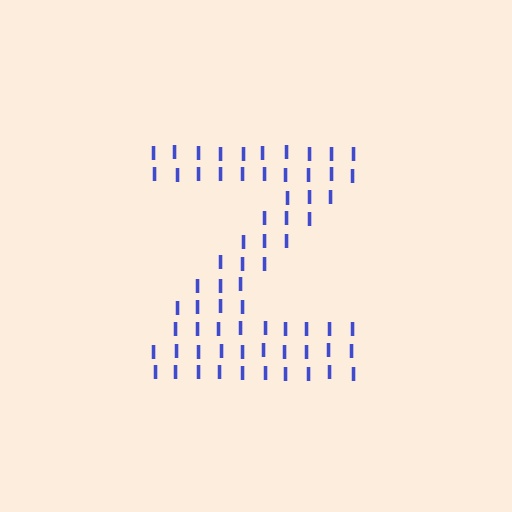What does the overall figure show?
The overall figure shows the letter Z.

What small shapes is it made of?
It is made of small letter I's.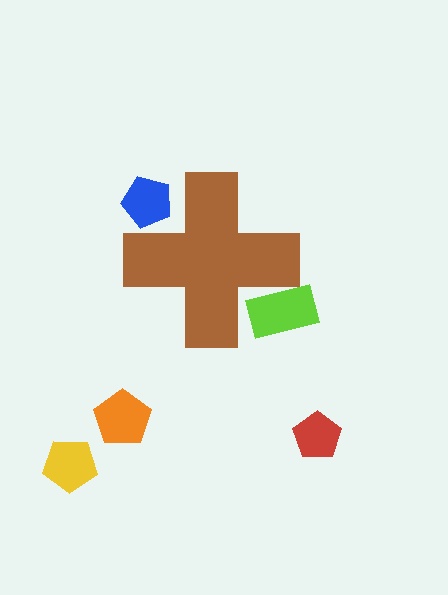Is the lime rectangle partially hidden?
Yes, the lime rectangle is partially hidden behind the brown cross.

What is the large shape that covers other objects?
A brown cross.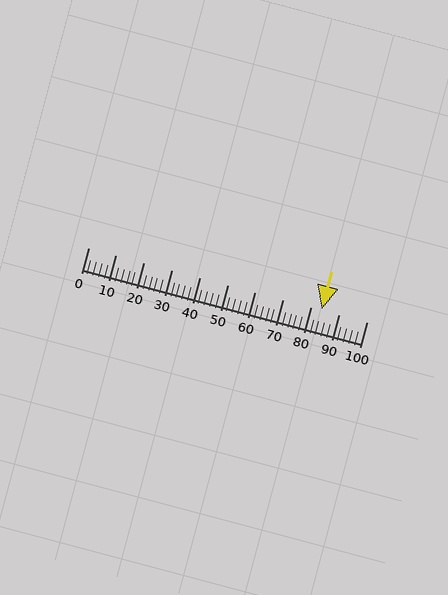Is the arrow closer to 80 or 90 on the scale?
The arrow is closer to 80.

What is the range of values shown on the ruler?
The ruler shows values from 0 to 100.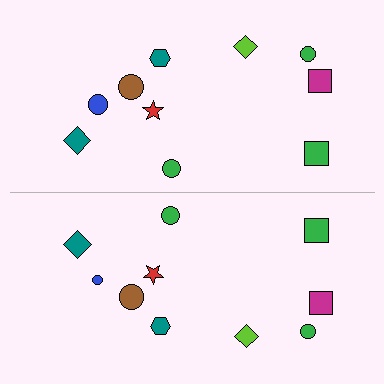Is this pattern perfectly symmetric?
No, the pattern is not perfectly symmetric. The blue circle on the bottom side has a different size than its mirror counterpart.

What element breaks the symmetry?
The blue circle on the bottom side has a different size than its mirror counterpart.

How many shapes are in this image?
There are 20 shapes in this image.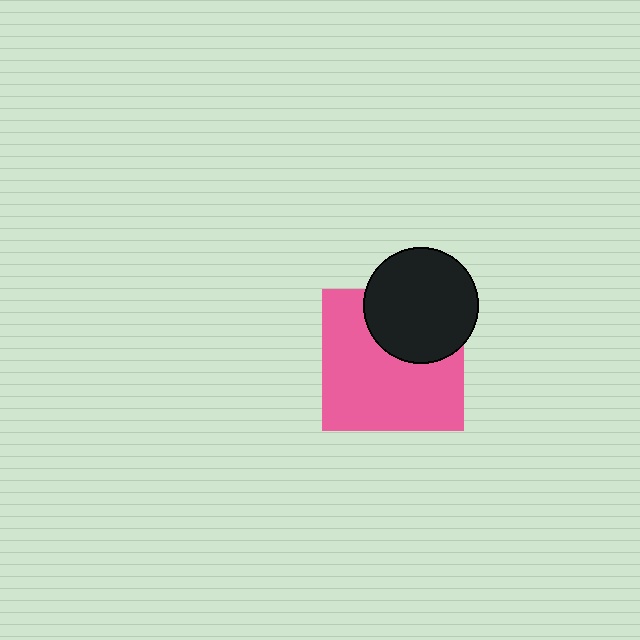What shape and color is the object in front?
The object in front is a black circle.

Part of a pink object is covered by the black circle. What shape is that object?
It is a square.